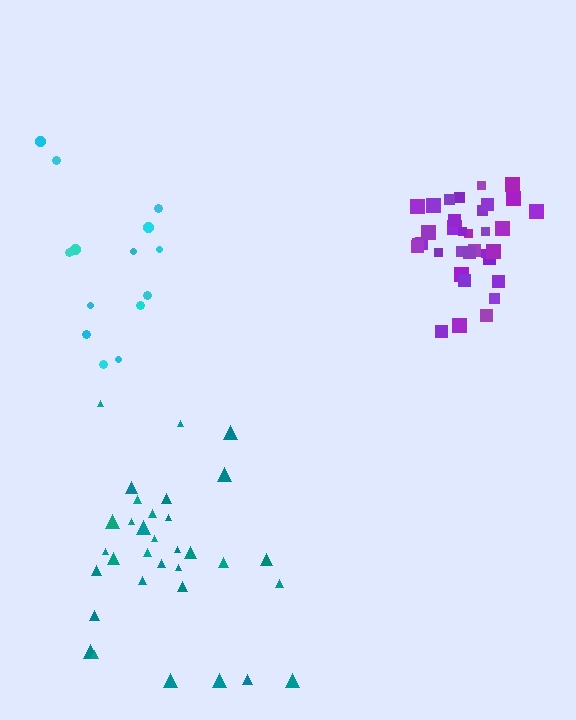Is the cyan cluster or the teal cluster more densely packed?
Teal.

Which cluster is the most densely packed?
Purple.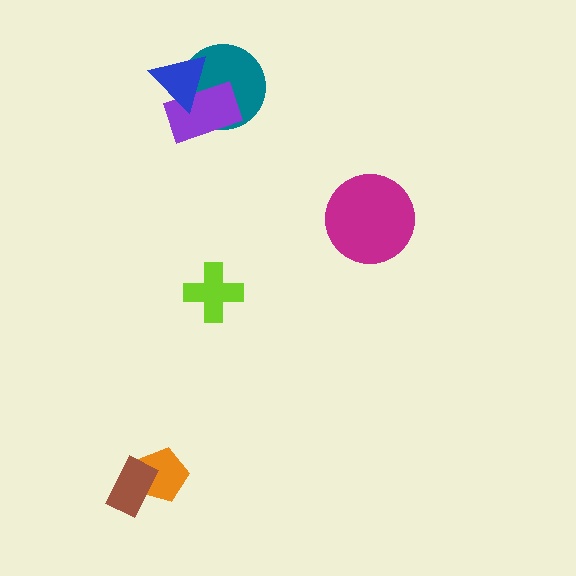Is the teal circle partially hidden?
Yes, it is partially covered by another shape.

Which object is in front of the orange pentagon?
The brown rectangle is in front of the orange pentagon.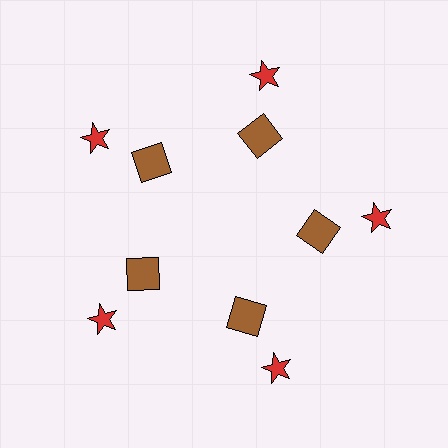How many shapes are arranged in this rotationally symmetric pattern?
There are 10 shapes, arranged in 5 groups of 2.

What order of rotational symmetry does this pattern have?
This pattern has 5-fold rotational symmetry.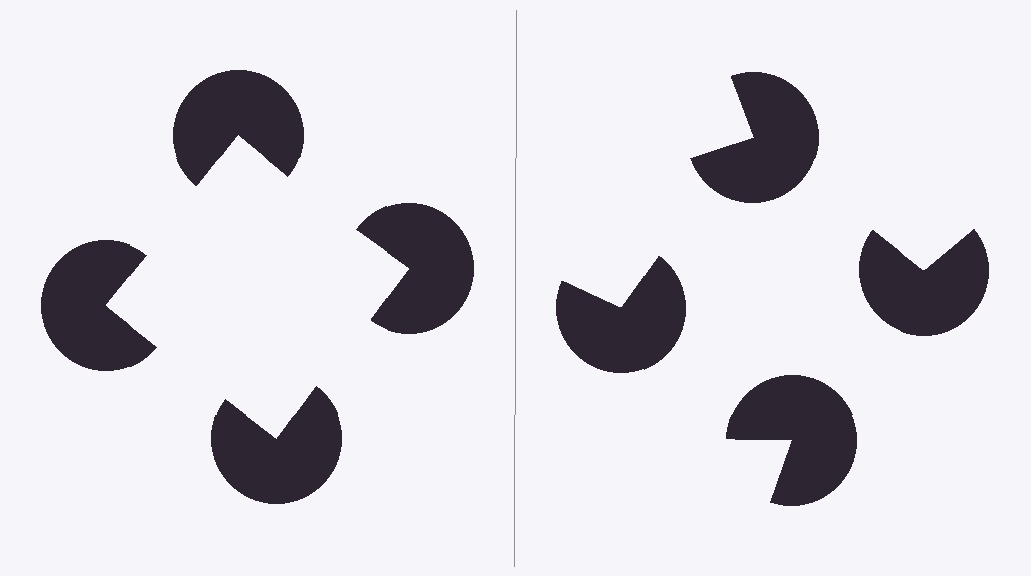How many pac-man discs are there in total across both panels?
8 — 4 on each side.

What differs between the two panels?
The pac-man discs are positioned identically on both sides; only the wedge orientations differ. On the left they align to a square; on the right they are misaligned.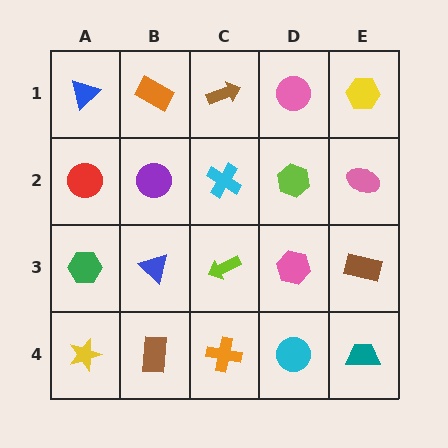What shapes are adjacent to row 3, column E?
A pink ellipse (row 2, column E), a teal trapezoid (row 4, column E), a pink hexagon (row 3, column D).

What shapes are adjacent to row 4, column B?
A blue triangle (row 3, column B), a yellow star (row 4, column A), an orange cross (row 4, column C).